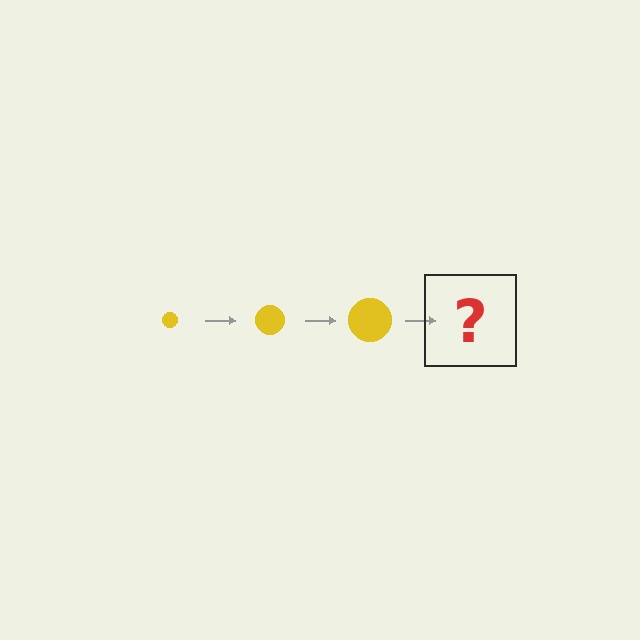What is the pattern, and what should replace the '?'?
The pattern is that the circle gets progressively larger each step. The '?' should be a yellow circle, larger than the previous one.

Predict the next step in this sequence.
The next step is a yellow circle, larger than the previous one.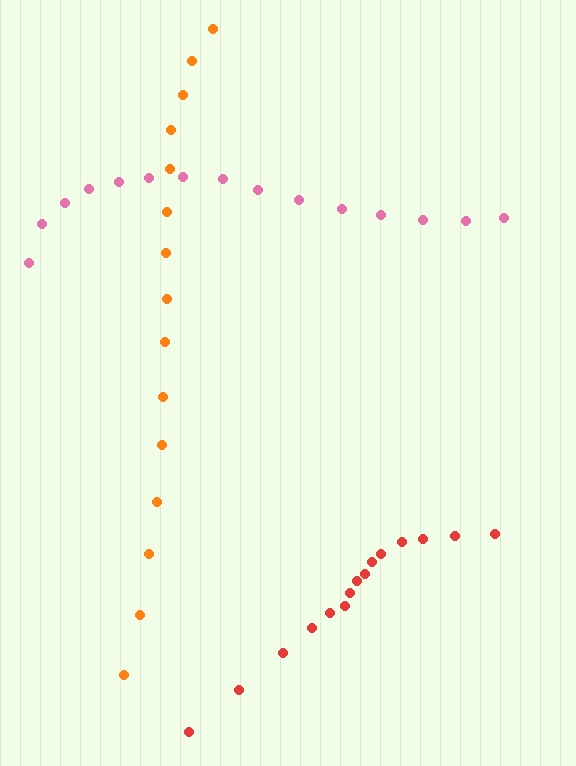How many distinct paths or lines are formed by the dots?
There are 3 distinct paths.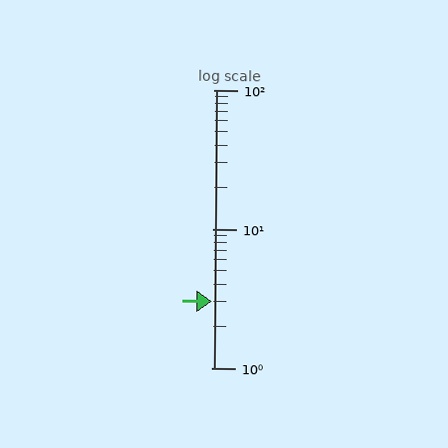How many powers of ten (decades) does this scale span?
The scale spans 2 decades, from 1 to 100.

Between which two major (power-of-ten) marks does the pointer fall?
The pointer is between 1 and 10.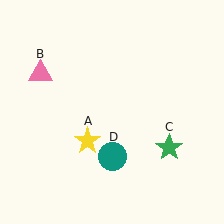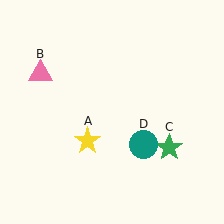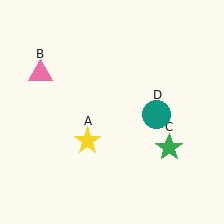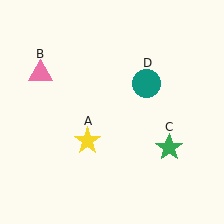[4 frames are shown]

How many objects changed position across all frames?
1 object changed position: teal circle (object D).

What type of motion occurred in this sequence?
The teal circle (object D) rotated counterclockwise around the center of the scene.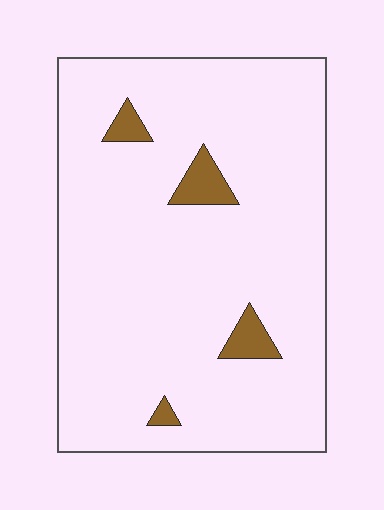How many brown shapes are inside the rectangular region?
4.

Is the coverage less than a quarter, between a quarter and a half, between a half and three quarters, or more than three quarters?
Less than a quarter.